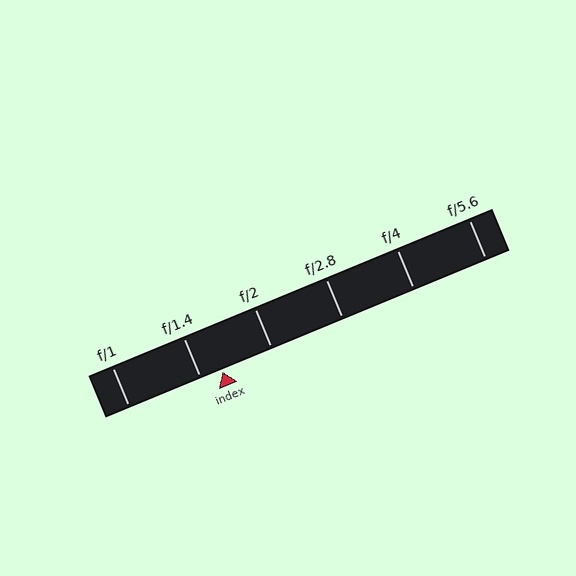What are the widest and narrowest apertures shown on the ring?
The widest aperture shown is f/1 and the narrowest is f/5.6.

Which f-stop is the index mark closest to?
The index mark is closest to f/1.4.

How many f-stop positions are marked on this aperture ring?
There are 6 f-stop positions marked.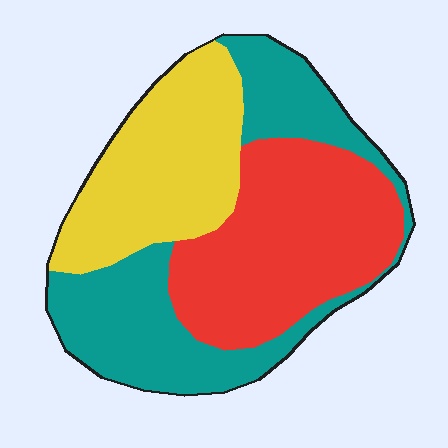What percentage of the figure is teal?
Teal covers roughly 35% of the figure.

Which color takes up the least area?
Yellow, at roughly 30%.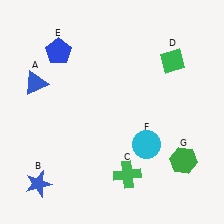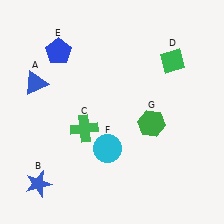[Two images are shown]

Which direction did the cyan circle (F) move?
The cyan circle (F) moved left.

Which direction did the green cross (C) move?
The green cross (C) moved up.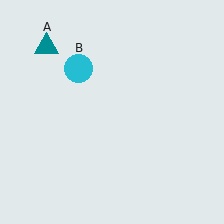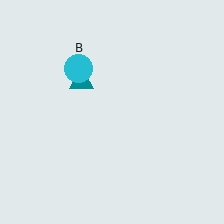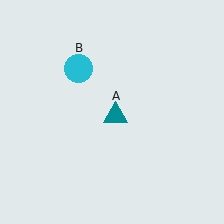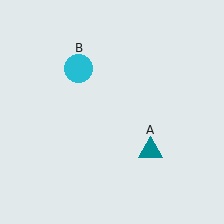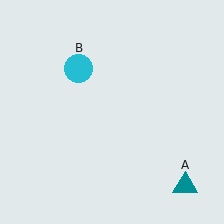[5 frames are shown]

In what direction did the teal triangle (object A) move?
The teal triangle (object A) moved down and to the right.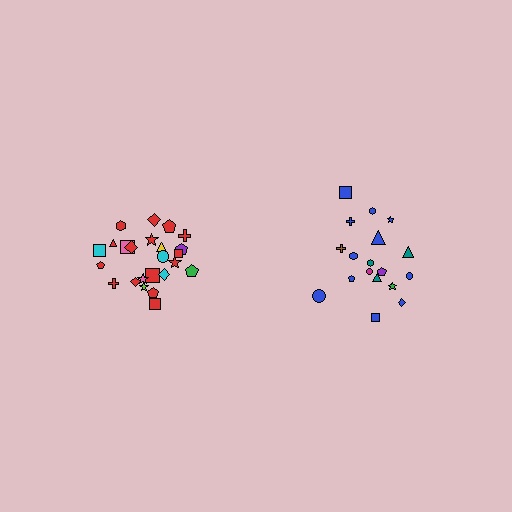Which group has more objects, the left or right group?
The left group.